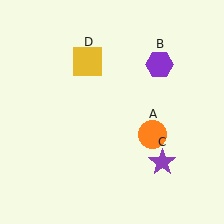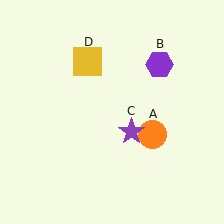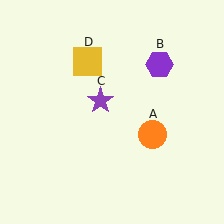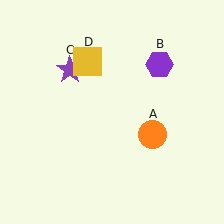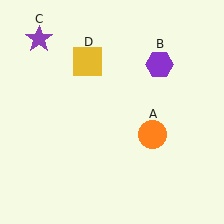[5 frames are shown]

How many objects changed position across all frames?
1 object changed position: purple star (object C).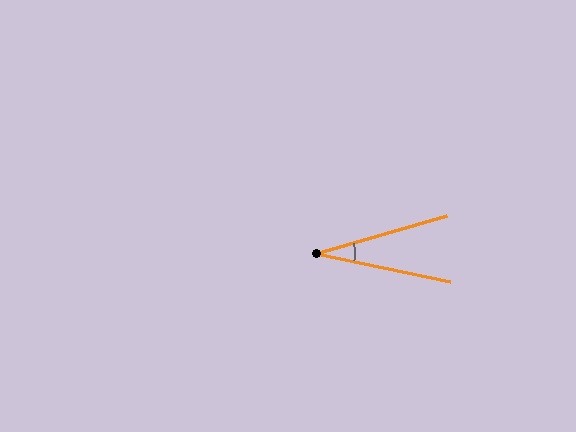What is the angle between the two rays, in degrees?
Approximately 28 degrees.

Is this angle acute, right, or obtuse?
It is acute.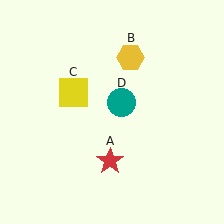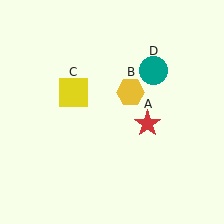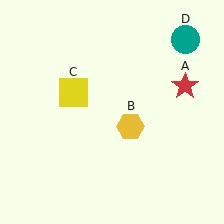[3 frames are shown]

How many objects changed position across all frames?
3 objects changed position: red star (object A), yellow hexagon (object B), teal circle (object D).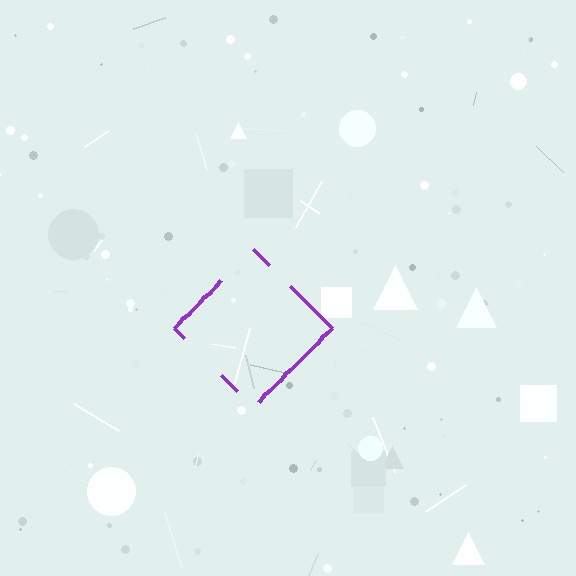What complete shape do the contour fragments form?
The contour fragments form a diamond.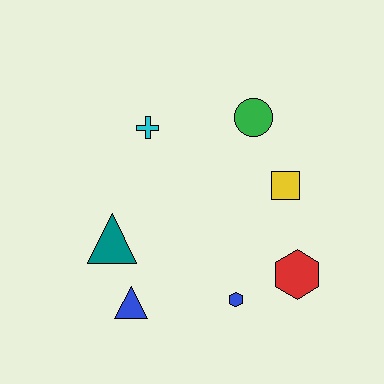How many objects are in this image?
There are 7 objects.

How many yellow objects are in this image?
There is 1 yellow object.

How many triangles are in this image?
There are 2 triangles.